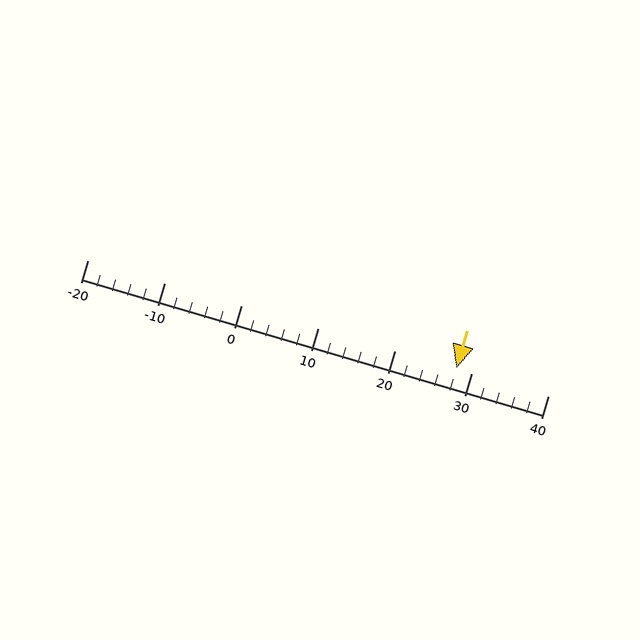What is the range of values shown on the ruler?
The ruler shows values from -20 to 40.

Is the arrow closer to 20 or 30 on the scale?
The arrow is closer to 30.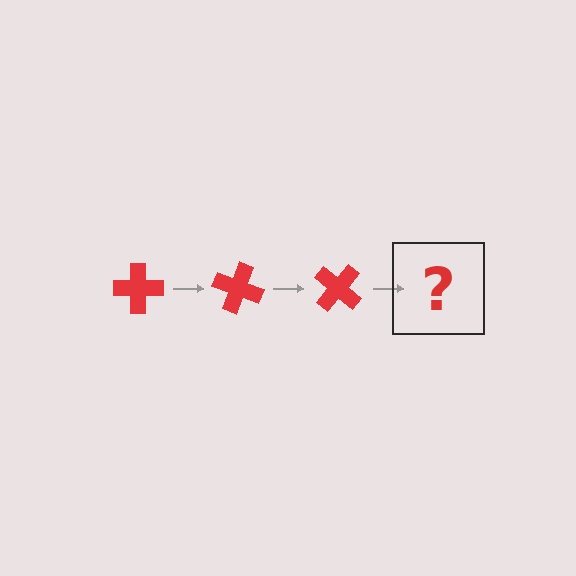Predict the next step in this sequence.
The next step is a red cross rotated 60 degrees.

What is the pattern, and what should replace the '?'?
The pattern is that the cross rotates 20 degrees each step. The '?' should be a red cross rotated 60 degrees.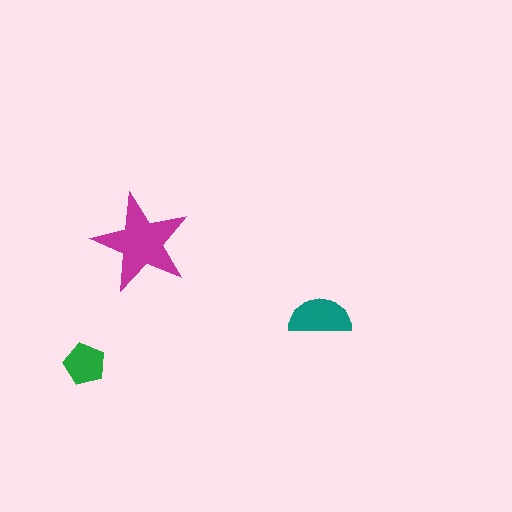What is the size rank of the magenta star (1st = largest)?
1st.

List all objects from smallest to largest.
The green pentagon, the teal semicircle, the magenta star.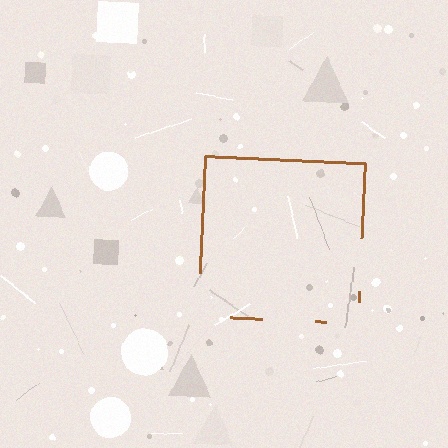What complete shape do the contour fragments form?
The contour fragments form a square.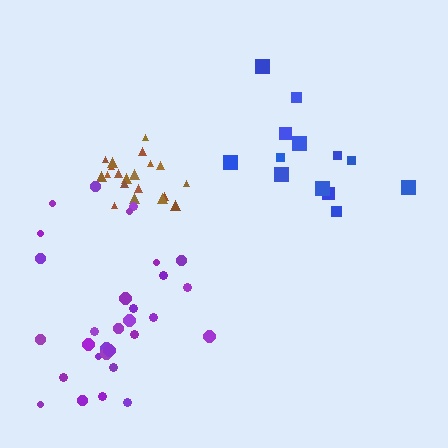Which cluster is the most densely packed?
Brown.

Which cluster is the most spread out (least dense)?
Blue.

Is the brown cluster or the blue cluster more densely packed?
Brown.